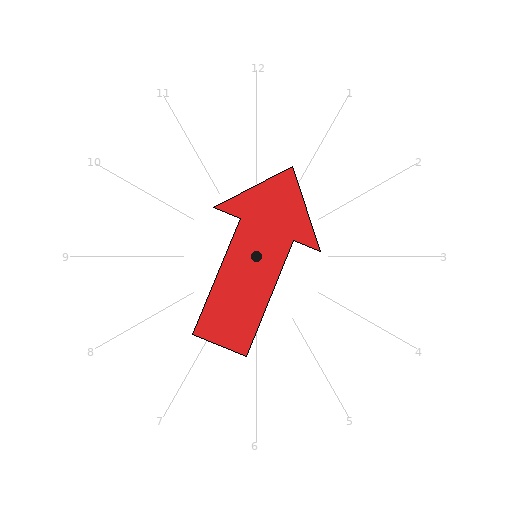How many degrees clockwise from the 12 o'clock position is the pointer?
Approximately 22 degrees.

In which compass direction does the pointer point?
North.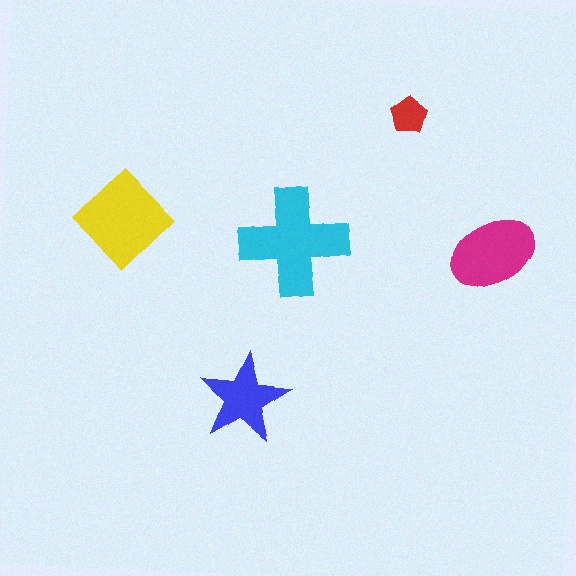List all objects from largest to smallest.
The cyan cross, the yellow diamond, the magenta ellipse, the blue star, the red pentagon.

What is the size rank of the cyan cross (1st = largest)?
1st.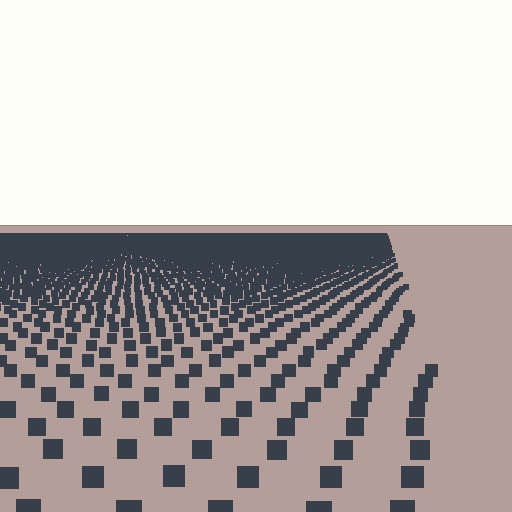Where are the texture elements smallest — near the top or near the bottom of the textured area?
Near the top.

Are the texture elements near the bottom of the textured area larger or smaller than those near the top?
Larger. Near the bottom, elements are closer to the viewer and appear at a bigger on-screen size.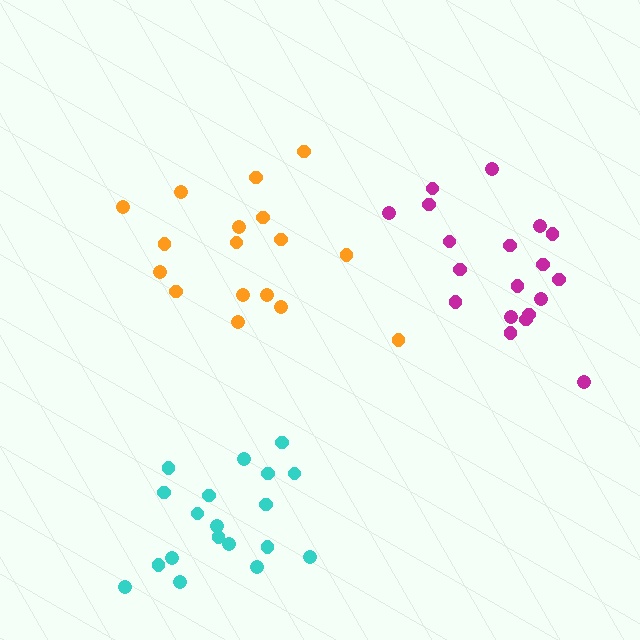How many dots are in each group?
Group 1: 17 dots, Group 2: 19 dots, Group 3: 19 dots (55 total).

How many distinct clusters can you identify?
There are 3 distinct clusters.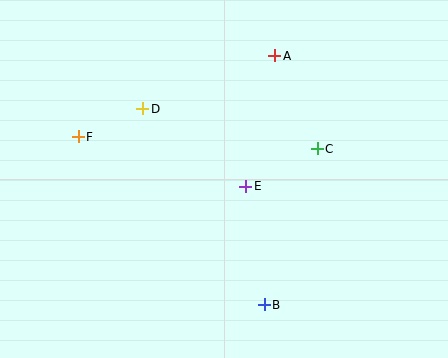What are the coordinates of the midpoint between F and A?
The midpoint between F and A is at (177, 96).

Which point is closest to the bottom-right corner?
Point B is closest to the bottom-right corner.